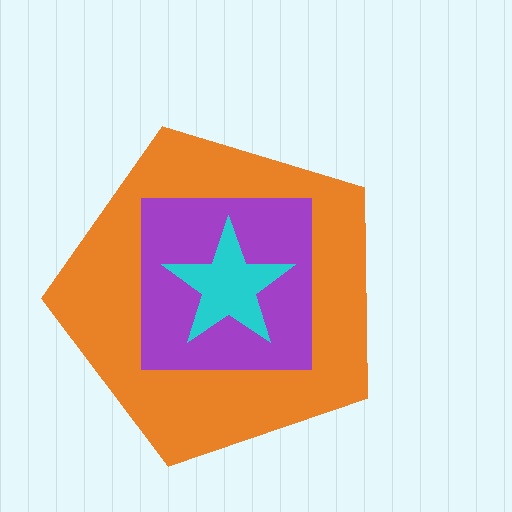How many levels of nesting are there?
3.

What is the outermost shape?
The orange pentagon.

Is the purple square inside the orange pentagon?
Yes.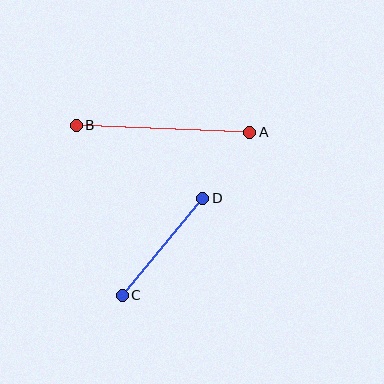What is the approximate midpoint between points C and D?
The midpoint is at approximately (163, 247) pixels.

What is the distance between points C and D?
The distance is approximately 126 pixels.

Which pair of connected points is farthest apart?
Points A and B are farthest apart.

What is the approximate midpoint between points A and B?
The midpoint is at approximately (163, 129) pixels.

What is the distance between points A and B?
The distance is approximately 174 pixels.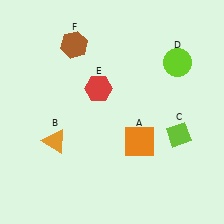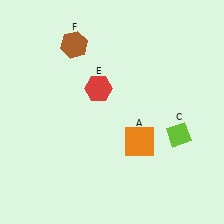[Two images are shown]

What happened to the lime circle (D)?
The lime circle (D) was removed in Image 2. It was in the top-right area of Image 1.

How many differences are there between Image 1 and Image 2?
There are 2 differences between the two images.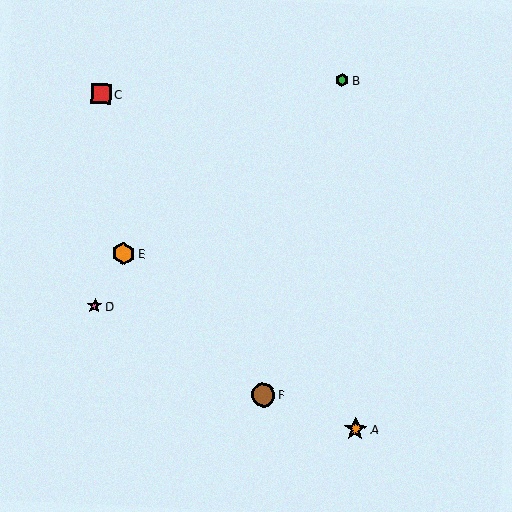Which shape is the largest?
The brown circle (labeled F) is the largest.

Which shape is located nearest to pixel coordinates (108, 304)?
The pink star (labeled D) at (95, 306) is nearest to that location.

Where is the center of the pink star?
The center of the pink star is at (95, 306).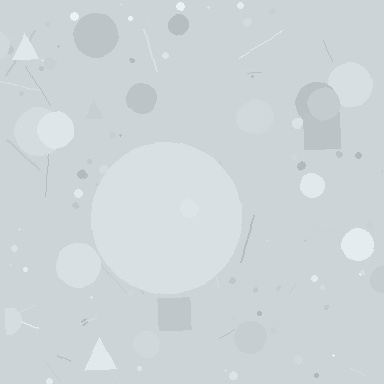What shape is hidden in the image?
A circle is hidden in the image.